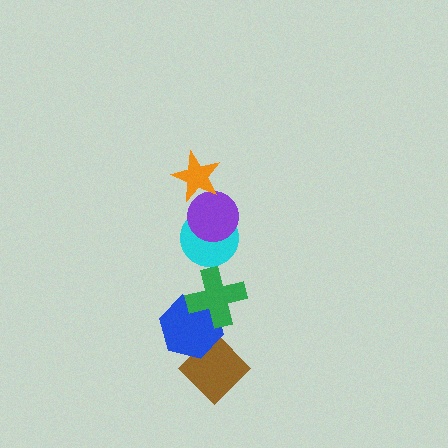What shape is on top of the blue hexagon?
The green cross is on top of the blue hexagon.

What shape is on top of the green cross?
The cyan circle is on top of the green cross.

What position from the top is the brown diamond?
The brown diamond is 6th from the top.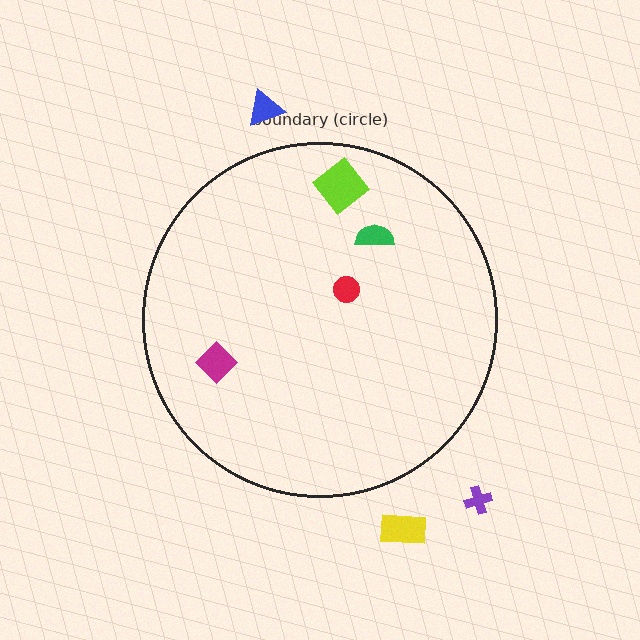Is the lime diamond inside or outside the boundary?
Inside.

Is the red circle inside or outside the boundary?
Inside.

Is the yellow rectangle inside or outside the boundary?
Outside.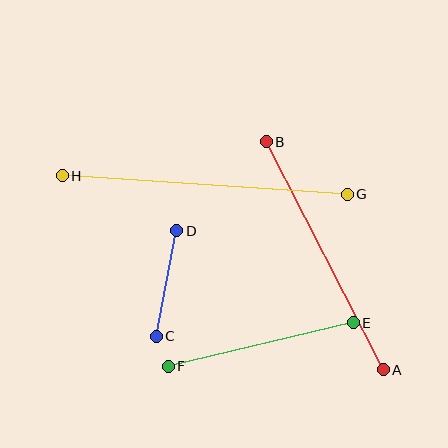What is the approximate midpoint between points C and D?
The midpoint is at approximately (166, 284) pixels.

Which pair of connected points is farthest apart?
Points G and H are farthest apart.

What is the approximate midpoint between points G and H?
The midpoint is at approximately (205, 185) pixels.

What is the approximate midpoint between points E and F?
The midpoint is at approximately (261, 345) pixels.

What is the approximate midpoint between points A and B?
The midpoint is at approximately (325, 256) pixels.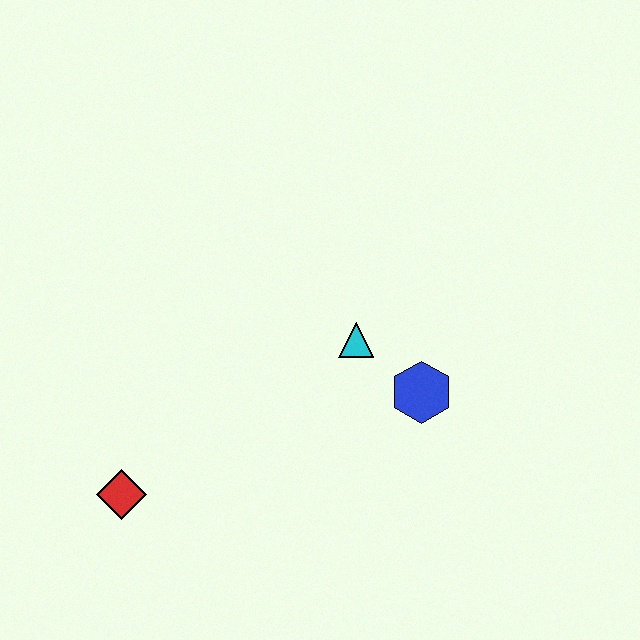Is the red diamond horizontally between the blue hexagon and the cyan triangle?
No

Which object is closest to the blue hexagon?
The cyan triangle is closest to the blue hexagon.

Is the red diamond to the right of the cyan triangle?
No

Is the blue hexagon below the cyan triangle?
Yes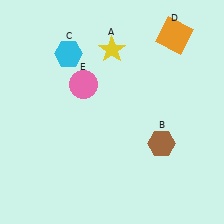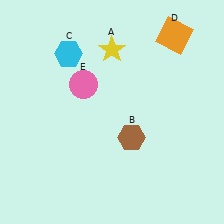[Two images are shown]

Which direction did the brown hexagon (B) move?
The brown hexagon (B) moved left.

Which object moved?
The brown hexagon (B) moved left.